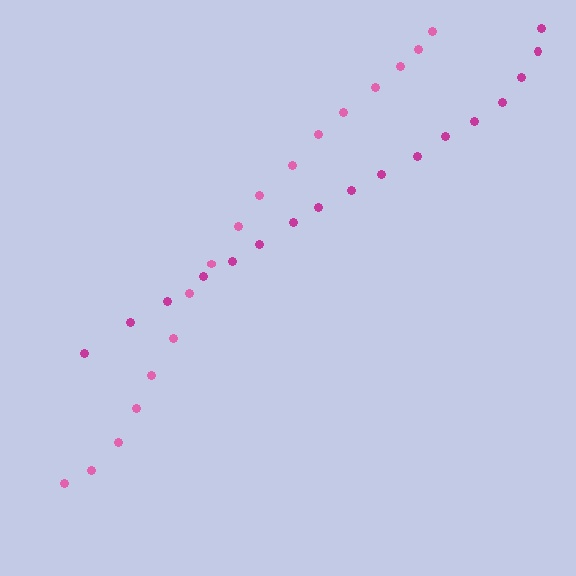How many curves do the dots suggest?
There are 2 distinct paths.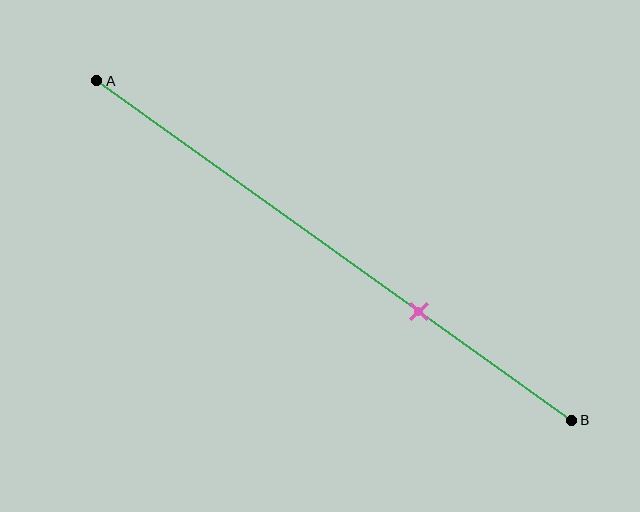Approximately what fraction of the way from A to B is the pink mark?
The pink mark is approximately 70% of the way from A to B.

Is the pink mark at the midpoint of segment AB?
No, the mark is at about 70% from A, not at the 50% midpoint.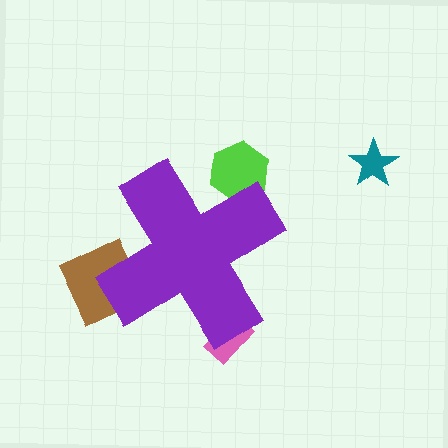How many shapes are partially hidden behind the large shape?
3 shapes are partially hidden.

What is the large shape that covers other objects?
A purple cross.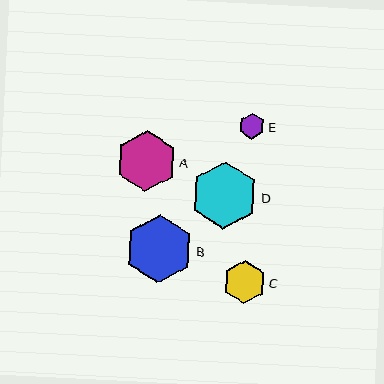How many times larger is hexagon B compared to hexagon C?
Hexagon B is approximately 1.6 times the size of hexagon C.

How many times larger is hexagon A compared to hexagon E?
Hexagon A is approximately 2.3 times the size of hexagon E.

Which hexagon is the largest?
Hexagon B is the largest with a size of approximately 68 pixels.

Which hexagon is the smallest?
Hexagon E is the smallest with a size of approximately 26 pixels.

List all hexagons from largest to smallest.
From largest to smallest: B, D, A, C, E.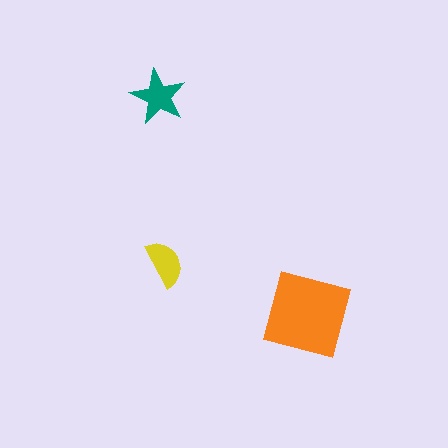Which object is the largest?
The orange square.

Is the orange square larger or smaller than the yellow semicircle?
Larger.